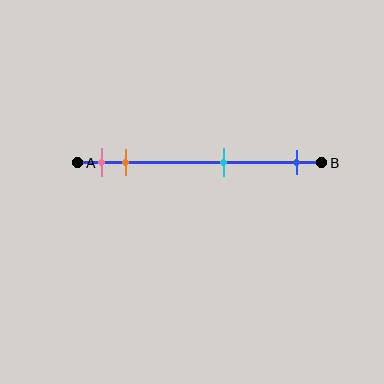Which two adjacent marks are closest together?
The pink and orange marks are the closest adjacent pair.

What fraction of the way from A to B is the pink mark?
The pink mark is approximately 10% (0.1) of the way from A to B.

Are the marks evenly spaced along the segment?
No, the marks are not evenly spaced.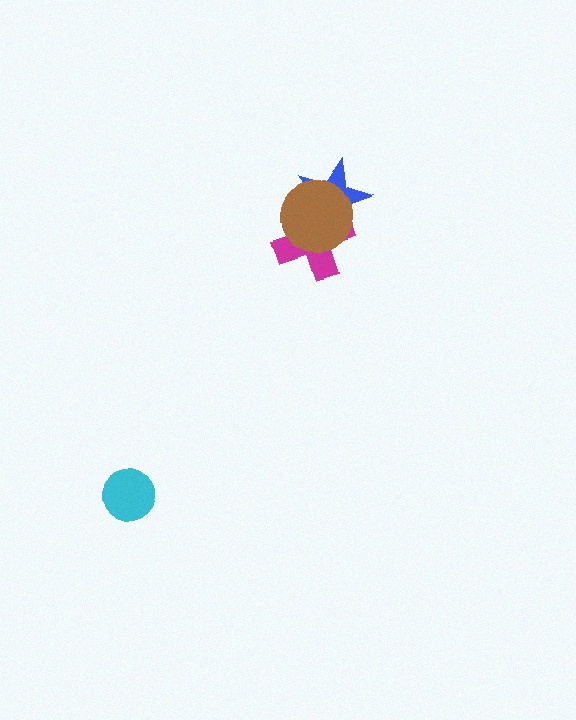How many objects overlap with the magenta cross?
2 objects overlap with the magenta cross.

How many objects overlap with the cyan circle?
0 objects overlap with the cyan circle.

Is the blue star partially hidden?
Yes, it is partially covered by another shape.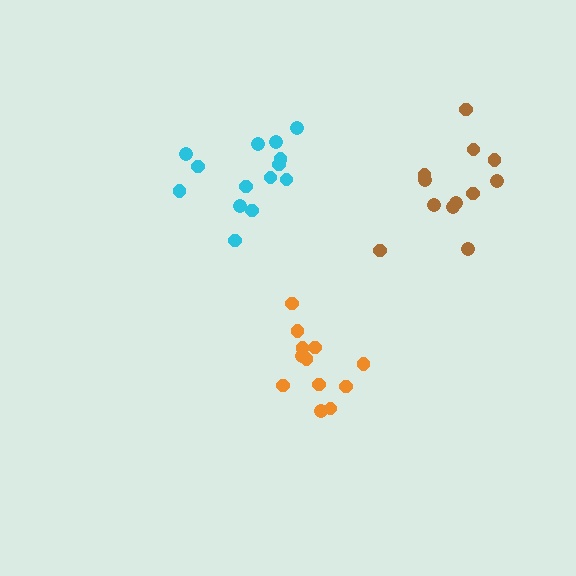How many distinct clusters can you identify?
There are 3 distinct clusters.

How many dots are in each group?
Group 1: 14 dots, Group 2: 12 dots, Group 3: 12 dots (38 total).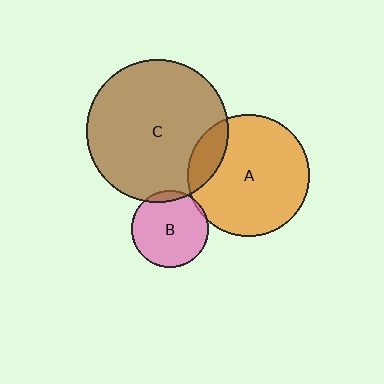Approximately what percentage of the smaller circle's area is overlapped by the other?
Approximately 15%.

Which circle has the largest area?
Circle C (brown).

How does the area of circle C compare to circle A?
Approximately 1.4 times.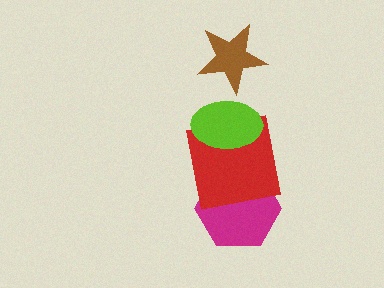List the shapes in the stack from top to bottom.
From top to bottom: the brown star, the lime ellipse, the red square, the magenta hexagon.